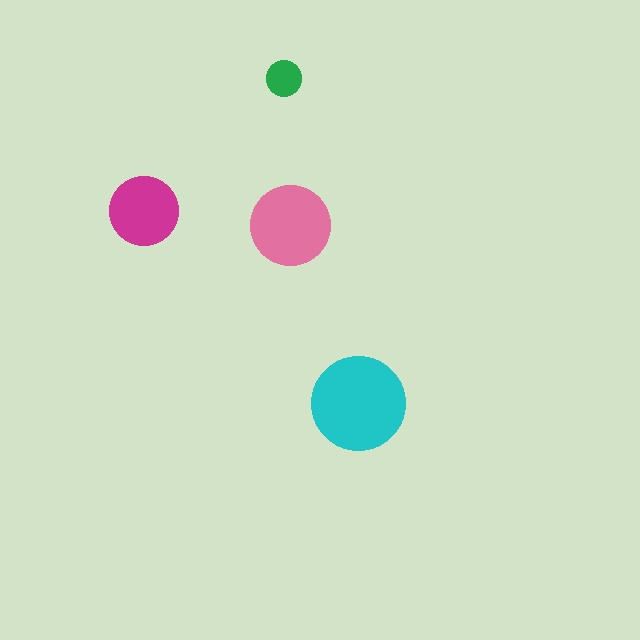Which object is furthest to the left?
The magenta circle is leftmost.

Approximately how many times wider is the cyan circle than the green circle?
About 2.5 times wider.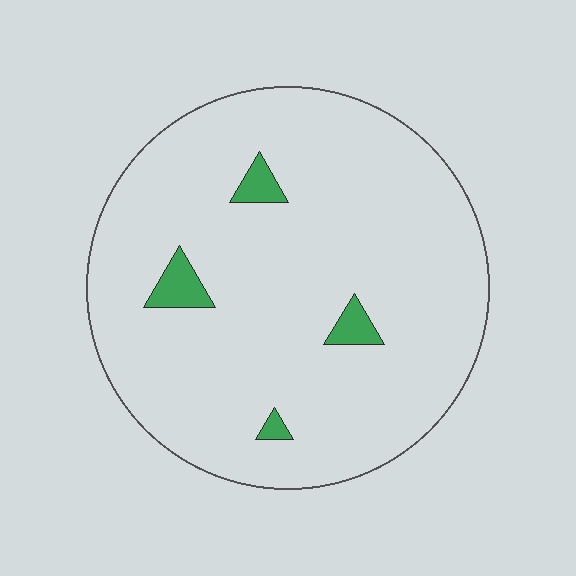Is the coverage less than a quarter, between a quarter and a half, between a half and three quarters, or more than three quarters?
Less than a quarter.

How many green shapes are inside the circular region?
4.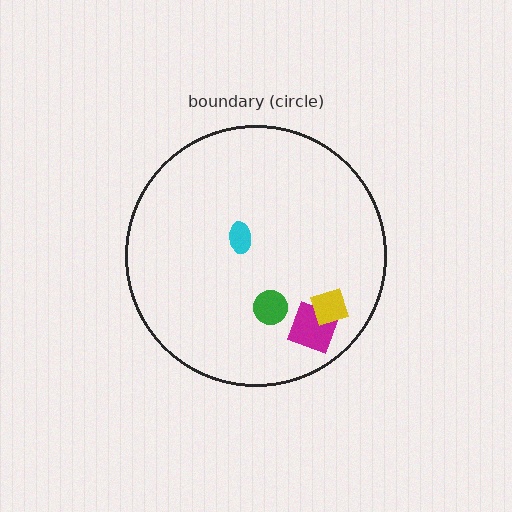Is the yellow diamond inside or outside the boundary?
Inside.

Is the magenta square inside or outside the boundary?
Inside.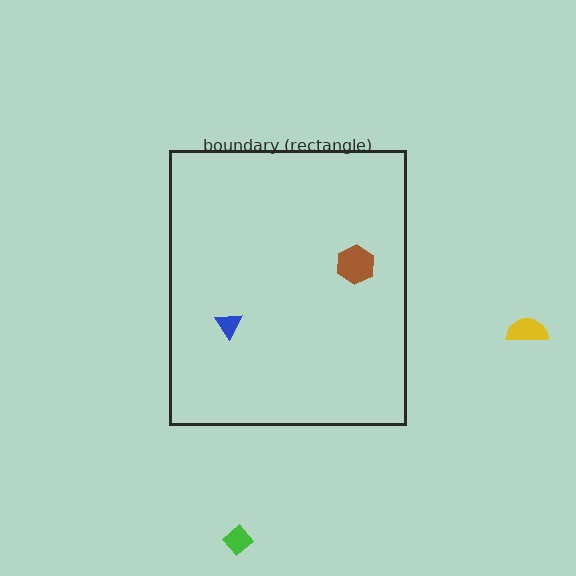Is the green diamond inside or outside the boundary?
Outside.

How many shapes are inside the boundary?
2 inside, 2 outside.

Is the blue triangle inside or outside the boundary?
Inside.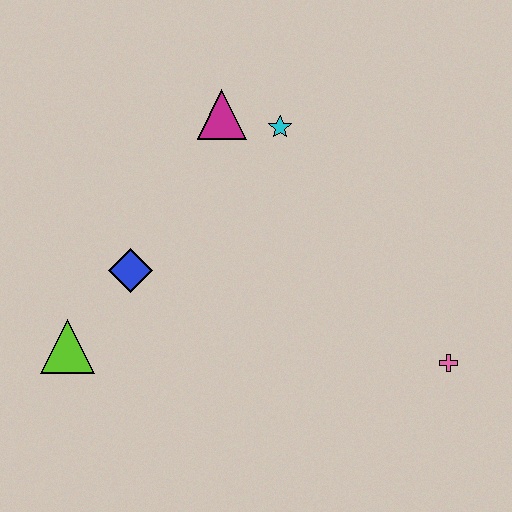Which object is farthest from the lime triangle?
The pink cross is farthest from the lime triangle.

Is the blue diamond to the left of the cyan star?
Yes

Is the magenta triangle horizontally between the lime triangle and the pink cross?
Yes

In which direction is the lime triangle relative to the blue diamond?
The lime triangle is below the blue diamond.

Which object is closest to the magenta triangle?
The cyan star is closest to the magenta triangle.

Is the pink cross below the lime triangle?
Yes